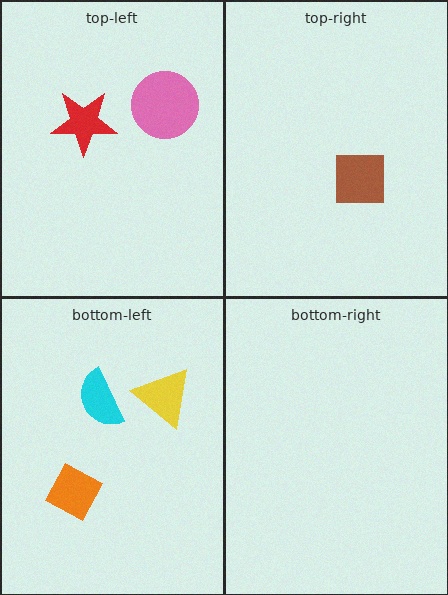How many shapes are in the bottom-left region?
3.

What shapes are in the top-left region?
The pink circle, the red star.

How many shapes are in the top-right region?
1.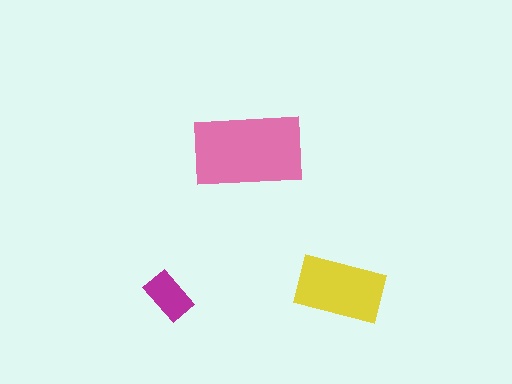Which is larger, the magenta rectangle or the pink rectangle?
The pink one.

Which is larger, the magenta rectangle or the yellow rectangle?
The yellow one.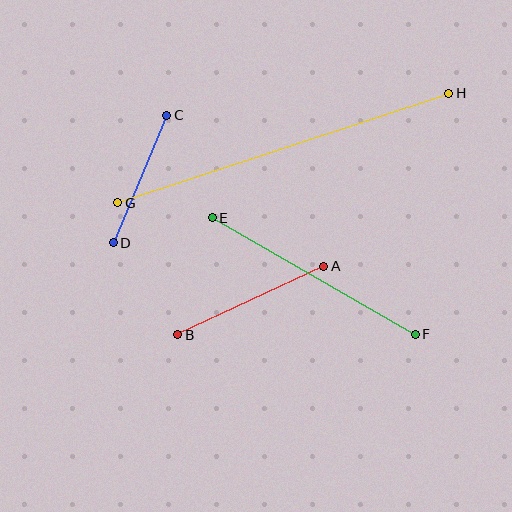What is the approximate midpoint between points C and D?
The midpoint is at approximately (140, 179) pixels.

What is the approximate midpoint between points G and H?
The midpoint is at approximately (283, 148) pixels.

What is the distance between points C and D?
The distance is approximately 139 pixels.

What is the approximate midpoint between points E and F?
The midpoint is at approximately (314, 276) pixels.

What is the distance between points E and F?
The distance is approximately 234 pixels.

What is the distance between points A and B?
The distance is approximately 162 pixels.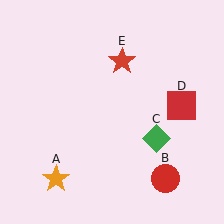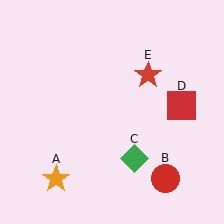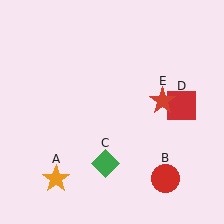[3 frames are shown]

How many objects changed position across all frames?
2 objects changed position: green diamond (object C), red star (object E).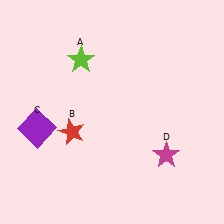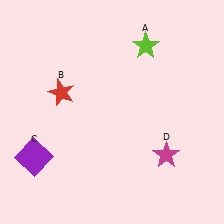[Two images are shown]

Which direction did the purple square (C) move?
The purple square (C) moved down.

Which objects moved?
The objects that moved are: the lime star (A), the red star (B), the purple square (C).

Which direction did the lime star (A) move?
The lime star (A) moved right.